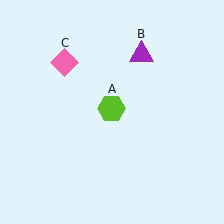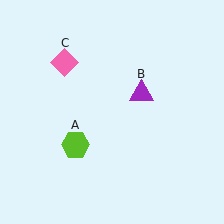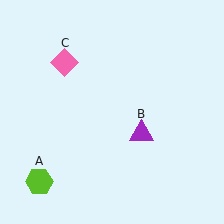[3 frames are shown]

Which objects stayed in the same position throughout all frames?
Pink diamond (object C) remained stationary.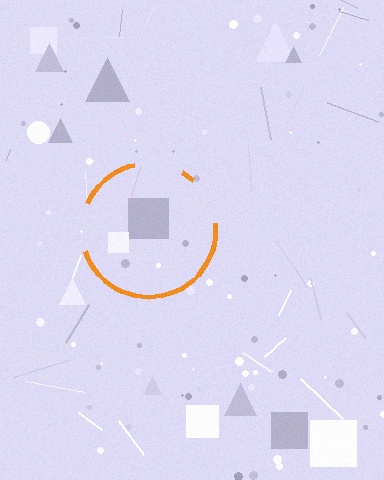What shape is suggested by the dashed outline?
The dashed outline suggests a circle.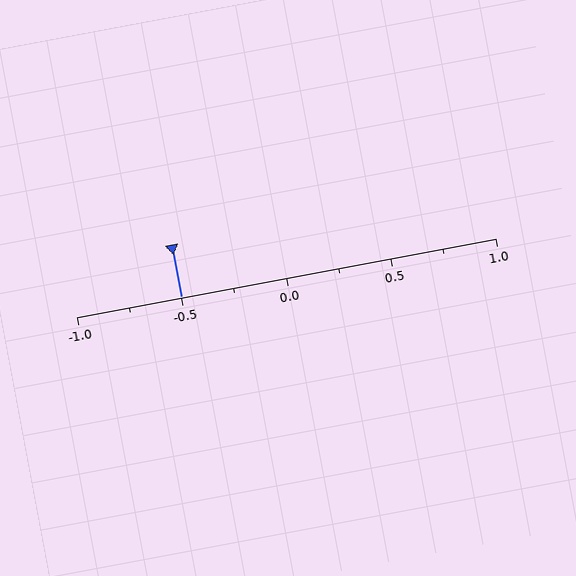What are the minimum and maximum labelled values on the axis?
The axis runs from -1.0 to 1.0.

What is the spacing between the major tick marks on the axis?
The major ticks are spaced 0.5 apart.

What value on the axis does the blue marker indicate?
The marker indicates approximately -0.5.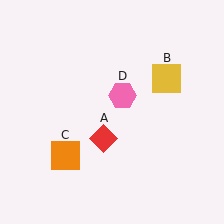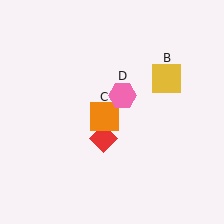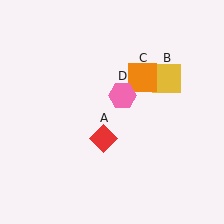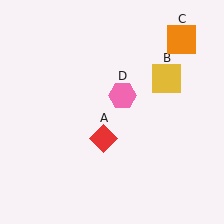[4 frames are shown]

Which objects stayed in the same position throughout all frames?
Red diamond (object A) and yellow square (object B) and pink hexagon (object D) remained stationary.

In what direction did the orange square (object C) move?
The orange square (object C) moved up and to the right.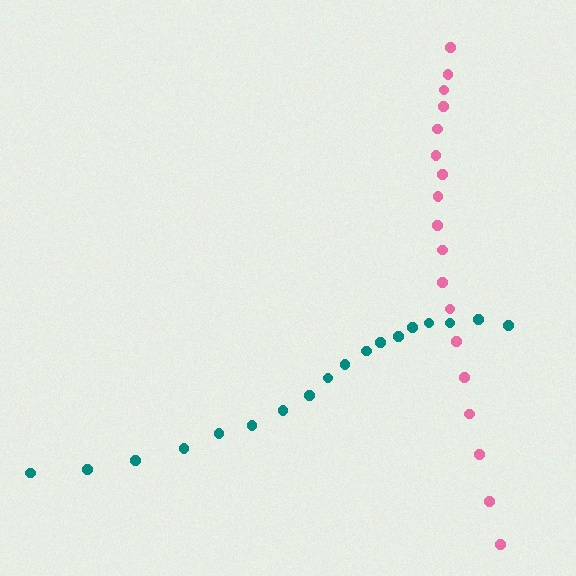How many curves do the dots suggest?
There are 2 distinct paths.